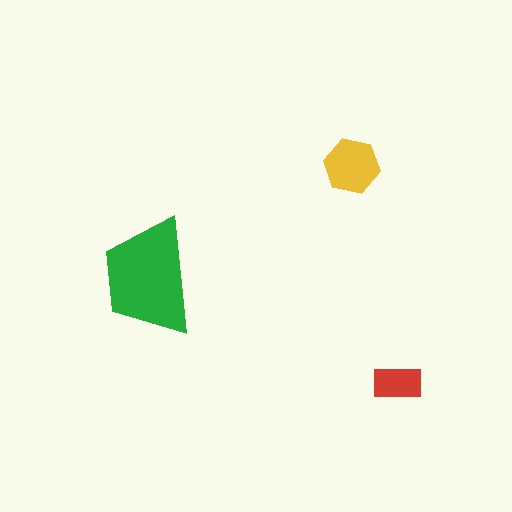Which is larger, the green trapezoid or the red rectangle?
The green trapezoid.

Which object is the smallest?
The red rectangle.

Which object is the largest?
The green trapezoid.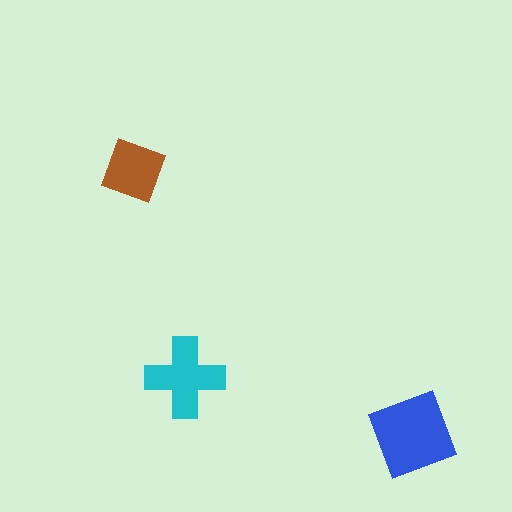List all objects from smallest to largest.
The brown square, the cyan cross, the blue diamond.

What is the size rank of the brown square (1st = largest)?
3rd.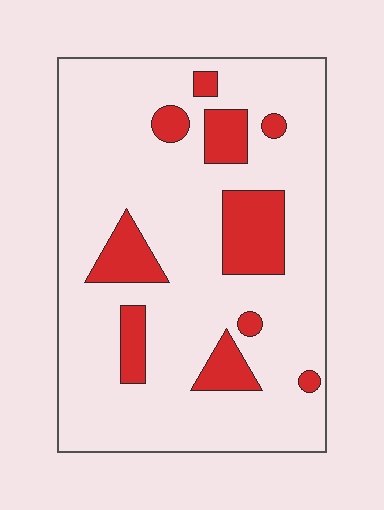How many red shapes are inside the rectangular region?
10.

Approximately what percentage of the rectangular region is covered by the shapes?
Approximately 15%.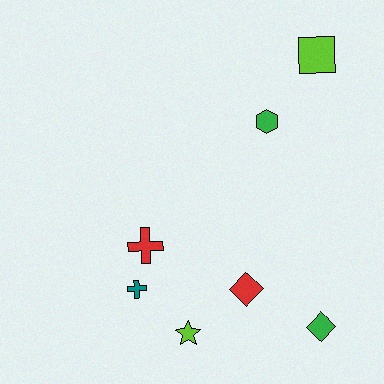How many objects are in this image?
There are 7 objects.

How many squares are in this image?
There is 1 square.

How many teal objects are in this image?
There is 1 teal object.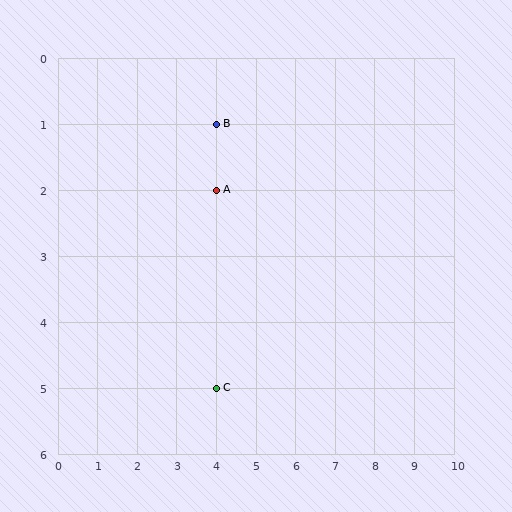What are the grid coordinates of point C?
Point C is at grid coordinates (4, 5).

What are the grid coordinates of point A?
Point A is at grid coordinates (4, 2).